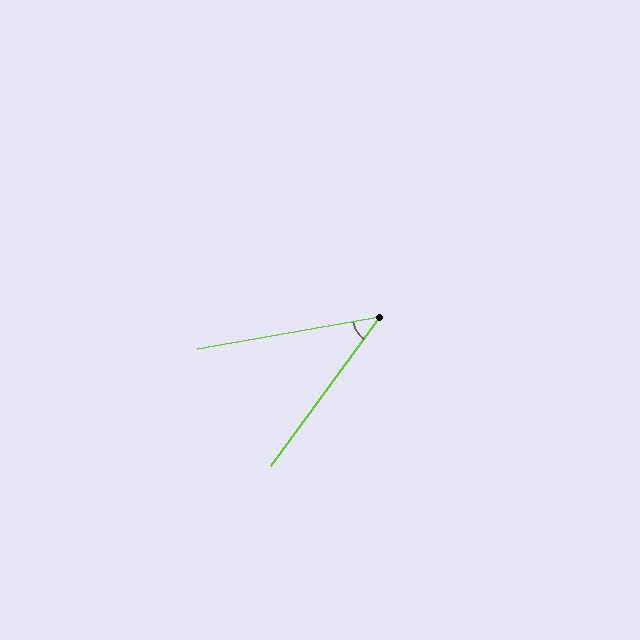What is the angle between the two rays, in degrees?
Approximately 44 degrees.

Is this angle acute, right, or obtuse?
It is acute.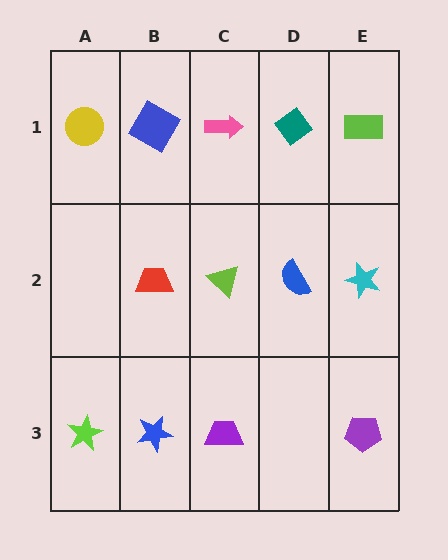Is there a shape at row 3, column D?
No, that cell is empty.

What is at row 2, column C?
A lime triangle.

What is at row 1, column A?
A yellow circle.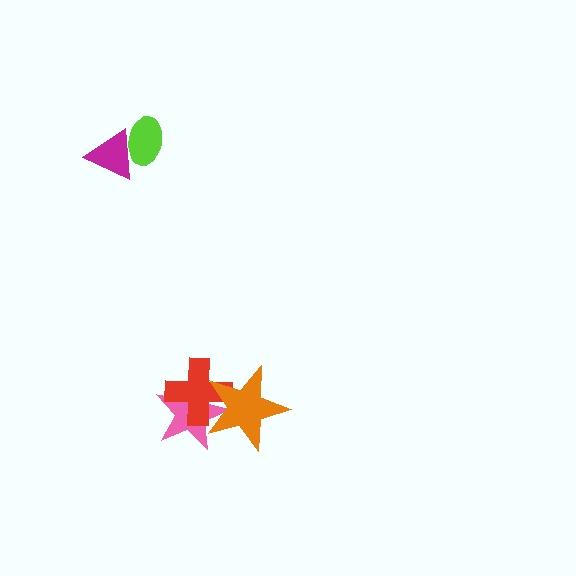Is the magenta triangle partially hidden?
No, no other shape covers it.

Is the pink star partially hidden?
Yes, it is partially covered by another shape.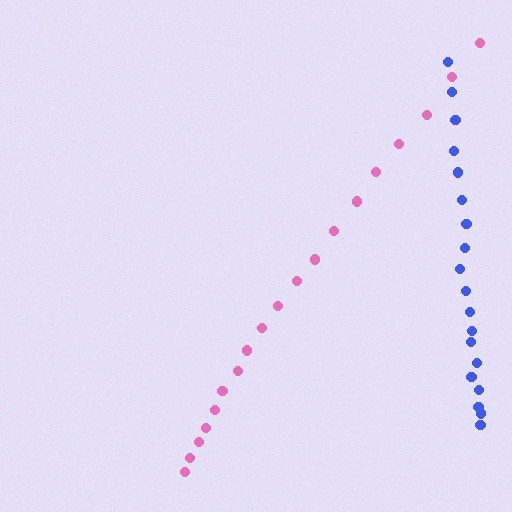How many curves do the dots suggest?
There are 2 distinct paths.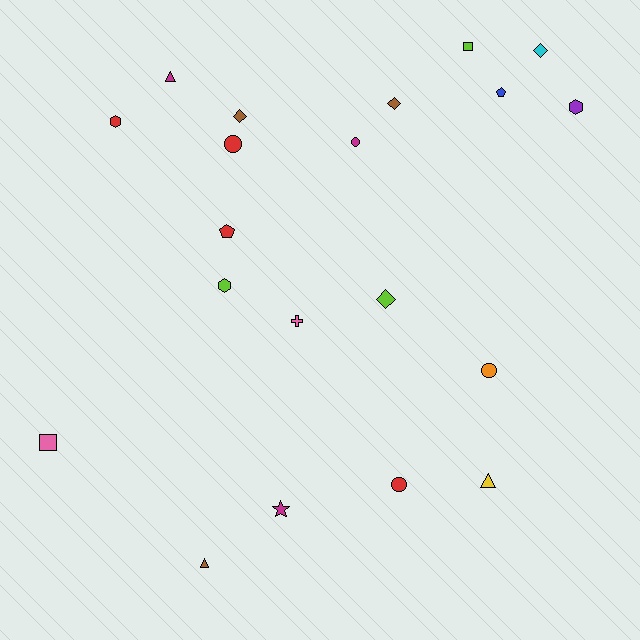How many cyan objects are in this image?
There is 1 cyan object.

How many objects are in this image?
There are 20 objects.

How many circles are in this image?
There are 4 circles.